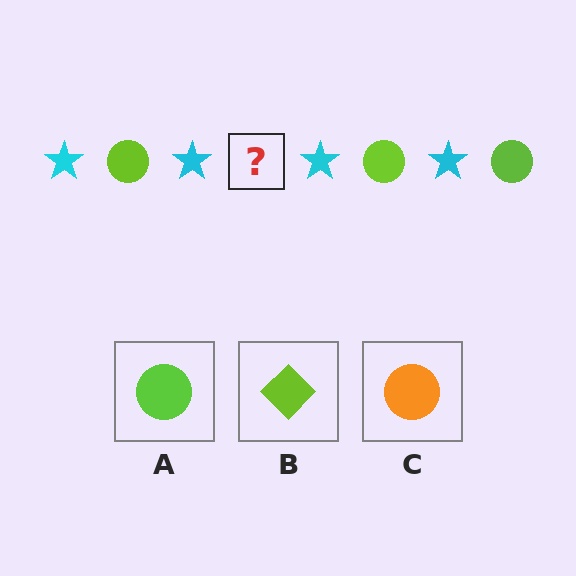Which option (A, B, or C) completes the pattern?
A.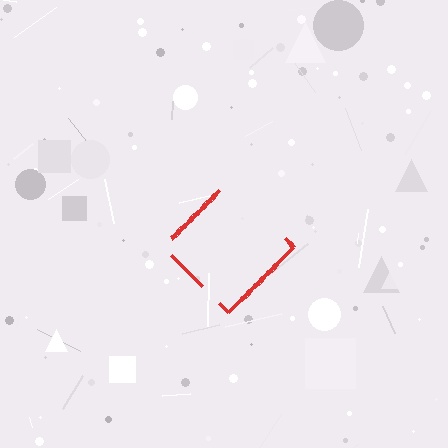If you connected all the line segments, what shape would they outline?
They would outline a diamond.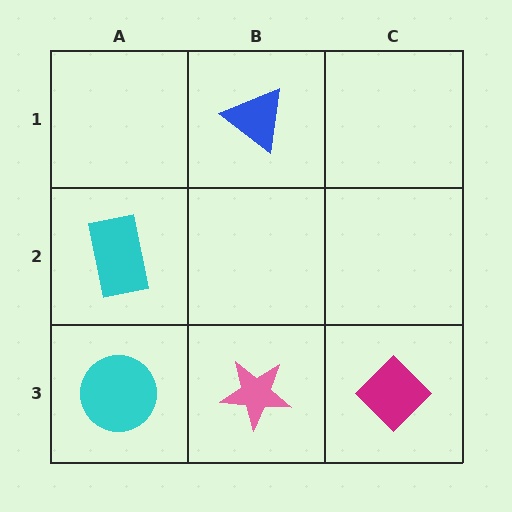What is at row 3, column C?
A magenta diamond.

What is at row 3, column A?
A cyan circle.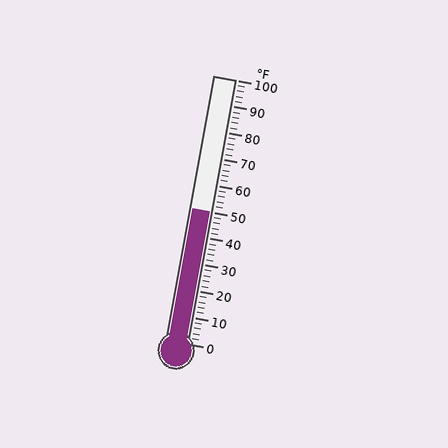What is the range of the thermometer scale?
The thermometer scale ranges from 0°F to 100°F.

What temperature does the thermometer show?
The thermometer shows approximately 50°F.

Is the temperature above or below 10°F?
The temperature is above 10°F.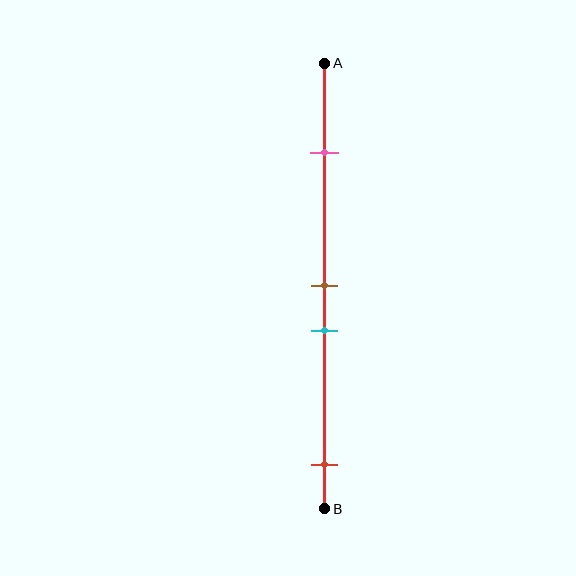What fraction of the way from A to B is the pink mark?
The pink mark is approximately 20% (0.2) of the way from A to B.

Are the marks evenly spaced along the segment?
No, the marks are not evenly spaced.